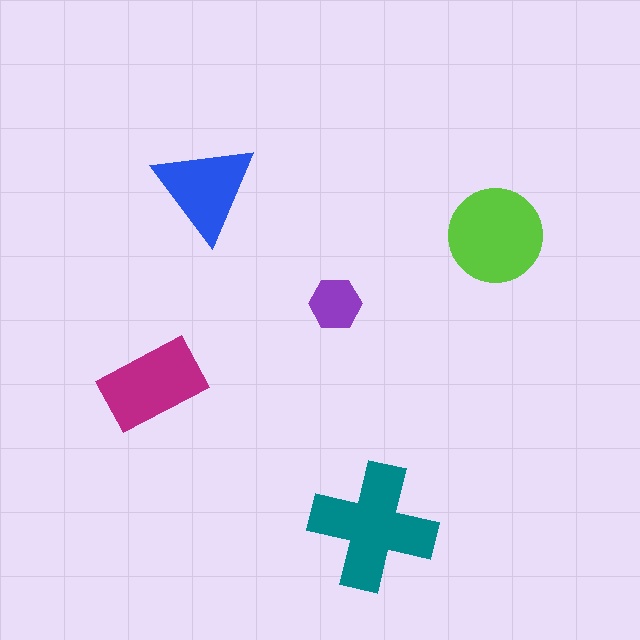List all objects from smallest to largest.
The purple hexagon, the blue triangle, the magenta rectangle, the lime circle, the teal cross.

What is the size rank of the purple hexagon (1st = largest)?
5th.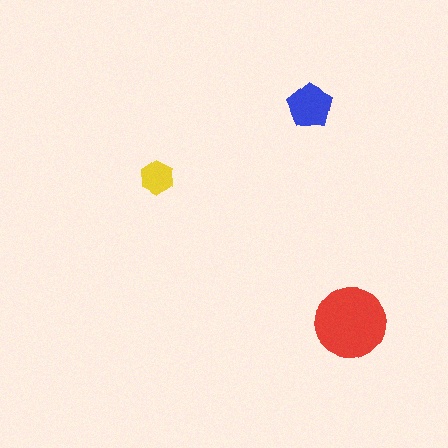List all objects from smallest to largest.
The yellow hexagon, the blue pentagon, the red circle.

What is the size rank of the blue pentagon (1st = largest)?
2nd.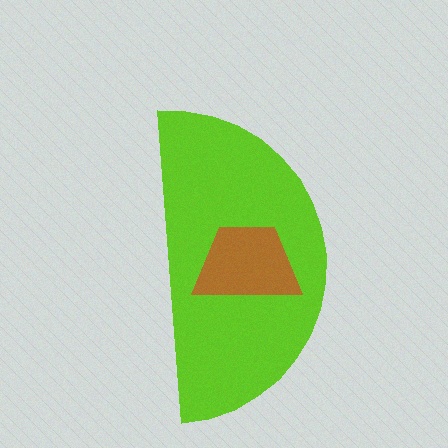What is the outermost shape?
The lime semicircle.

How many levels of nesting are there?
2.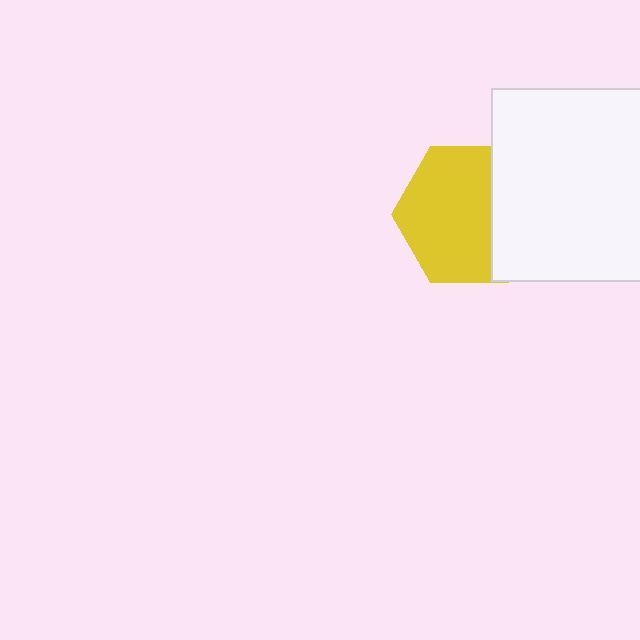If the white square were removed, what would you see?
You would see the complete yellow hexagon.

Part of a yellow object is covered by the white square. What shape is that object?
It is a hexagon.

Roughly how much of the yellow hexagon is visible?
Most of it is visible (roughly 69%).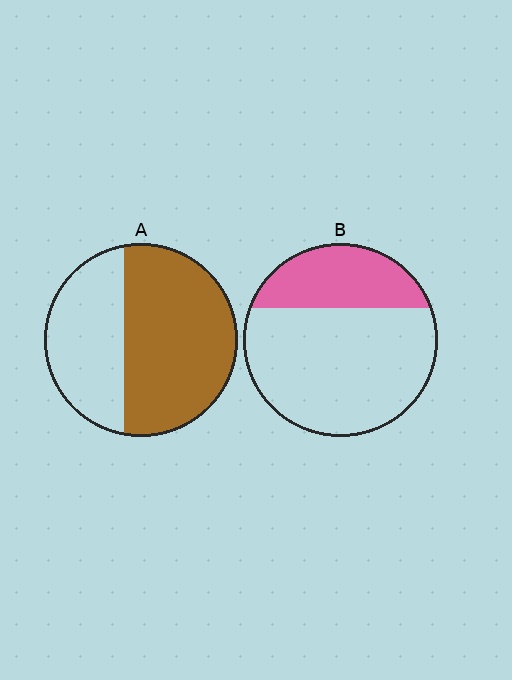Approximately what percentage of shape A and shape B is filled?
A is approximately 60% and B is approximately 30%.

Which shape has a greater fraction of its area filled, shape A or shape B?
Shape A.